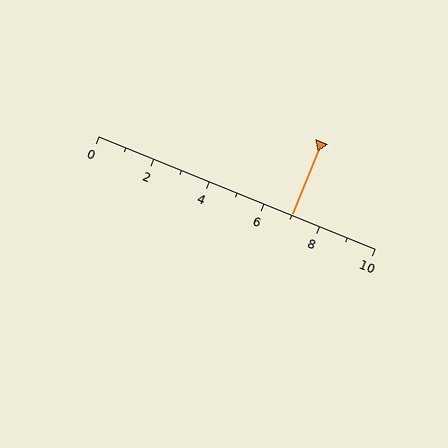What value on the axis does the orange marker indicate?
The marker indicates approximately 7.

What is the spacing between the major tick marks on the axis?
The major ticks are spaced 2 apart.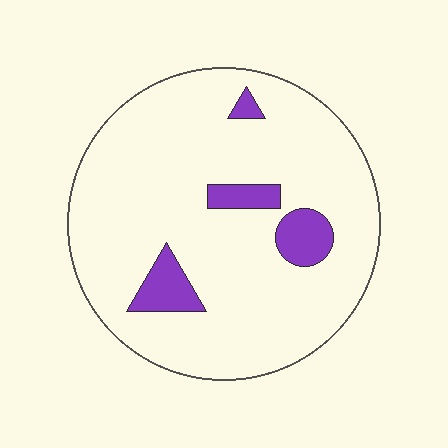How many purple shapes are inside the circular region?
4.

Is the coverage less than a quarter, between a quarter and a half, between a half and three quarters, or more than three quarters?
Less than a quarter.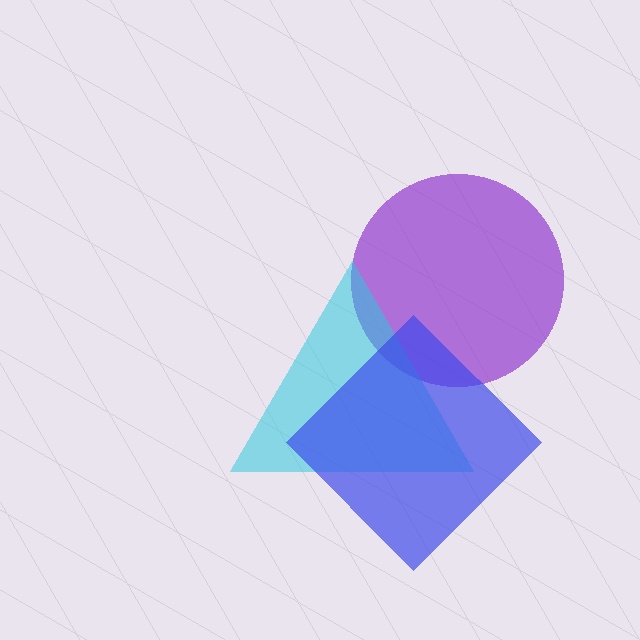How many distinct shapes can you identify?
There are 3 distinct shapes: a purple circle, a cyan triangle, a blue diamond.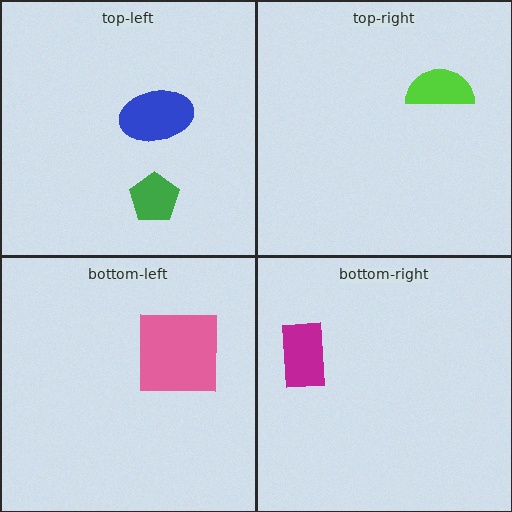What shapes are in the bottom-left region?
The pink square.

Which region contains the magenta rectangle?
The bottom-right region.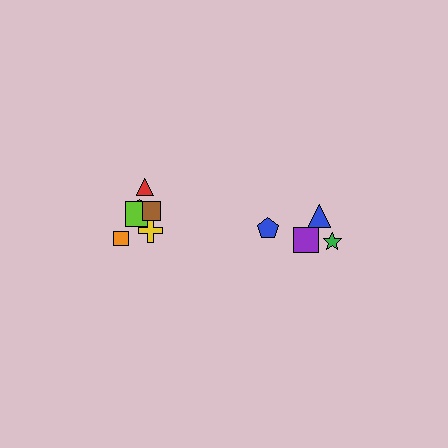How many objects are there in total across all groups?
There are 10 objects.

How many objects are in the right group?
There are 4 objects.